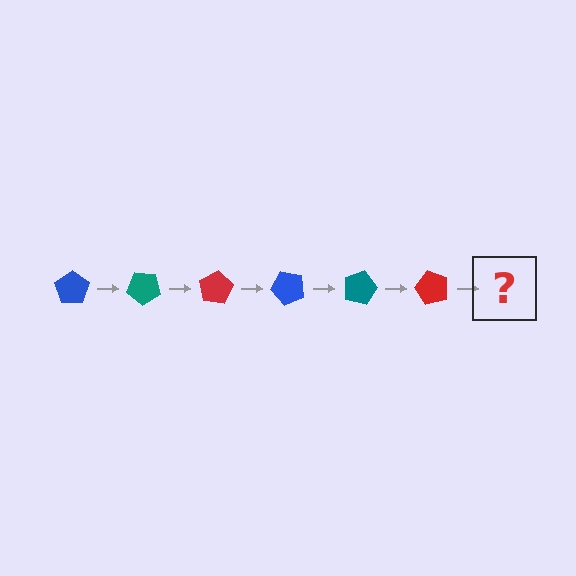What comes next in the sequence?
The next element should be a blue pentagon, rotated 240 degrees from the start.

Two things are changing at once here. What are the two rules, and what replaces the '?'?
The two rules are that it rotates 40 degrees each step and the color cycles through blue, teal, and red. The '?' should be a blue pentagon, rotated 240 degrees from the start.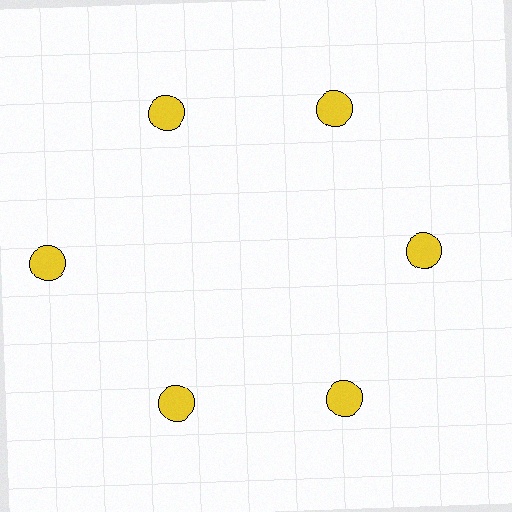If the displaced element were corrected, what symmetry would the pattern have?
It would have 6-fold rotational symmetry — the pattern would map onto itself every 60 degrees.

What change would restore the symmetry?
The symmetry would be restored by moving it inward, back onto the ring so that all 6 circles sit at equal angles and equal distance from the center.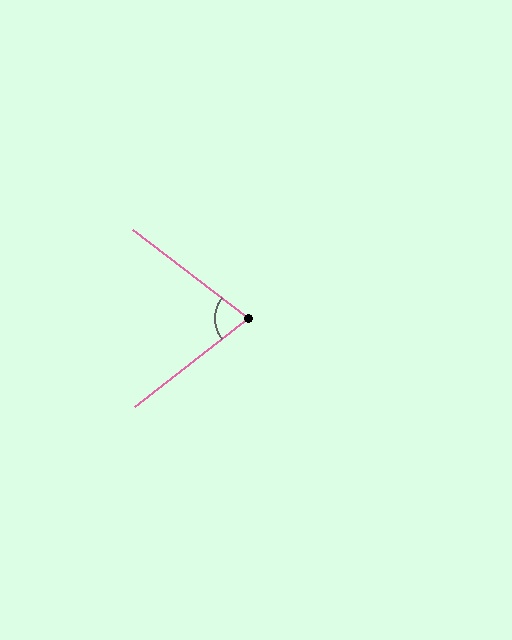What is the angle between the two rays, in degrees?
Approximately 75 degrees.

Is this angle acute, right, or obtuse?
It is acute.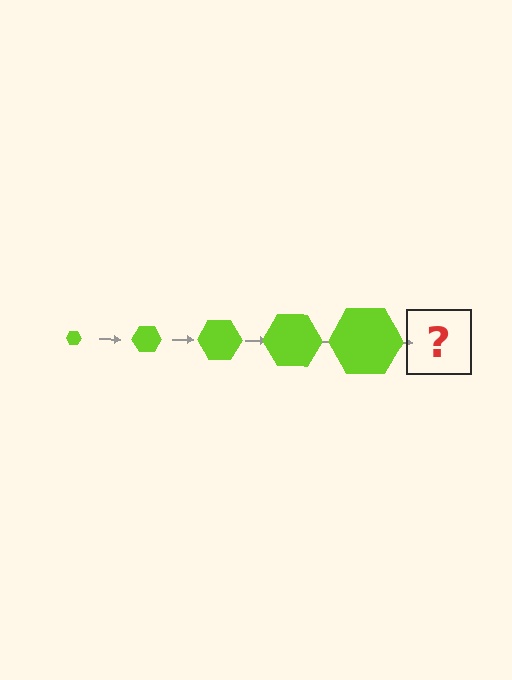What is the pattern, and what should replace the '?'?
The pattern is that the hexagon gets progressively larger each step. The '?' should be a lime hexagon, larger than the previous one.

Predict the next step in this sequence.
The next step is a lime hexagon, larger than the previous one.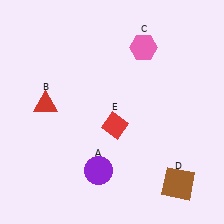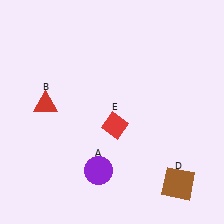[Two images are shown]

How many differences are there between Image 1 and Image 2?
There is 1 difference between the two images.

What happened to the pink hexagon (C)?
The pink hexagon (C) was removed in Image 2. It was in the top-right area of Image 1.